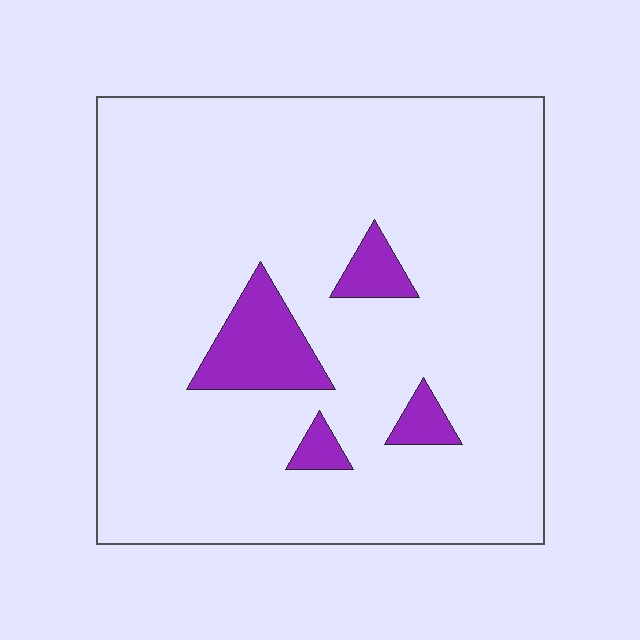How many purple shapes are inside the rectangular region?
4.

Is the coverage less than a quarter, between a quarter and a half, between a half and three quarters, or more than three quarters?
Less than a quarter.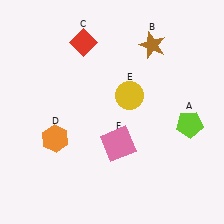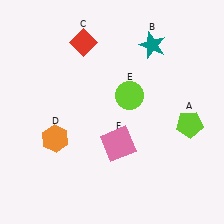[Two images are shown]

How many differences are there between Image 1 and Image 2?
There are 2 differences between the two images.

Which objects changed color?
B changed from brown to teal. E changed from yellow to lime.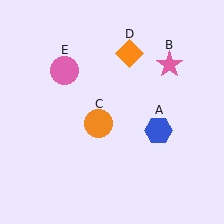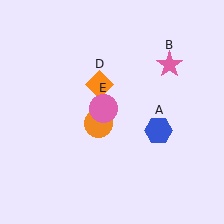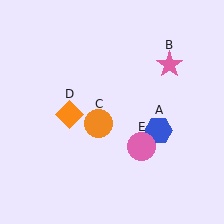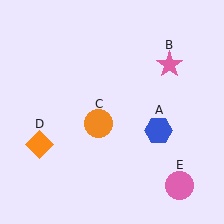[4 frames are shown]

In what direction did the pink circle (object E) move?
The pink circle (object E) moved down and to the right.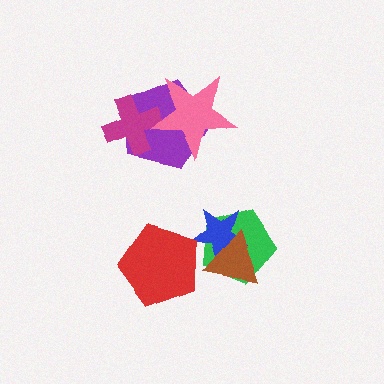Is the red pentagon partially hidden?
No, no other shape covers it.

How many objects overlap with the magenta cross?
2 objects overlap with the magenta cross.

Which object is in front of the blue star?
The brown triangle is in front of the blue star.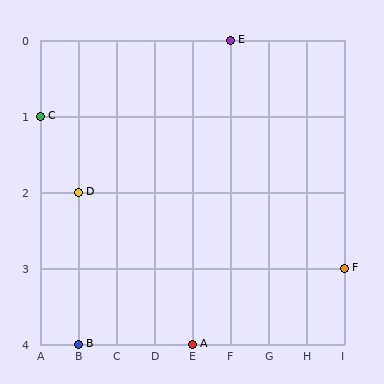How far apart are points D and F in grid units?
Points D and F are 7 columns and 1 row apart (about 7.1 grid units diagonally).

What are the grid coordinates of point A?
Point A is at grid coordinates (E, 4).